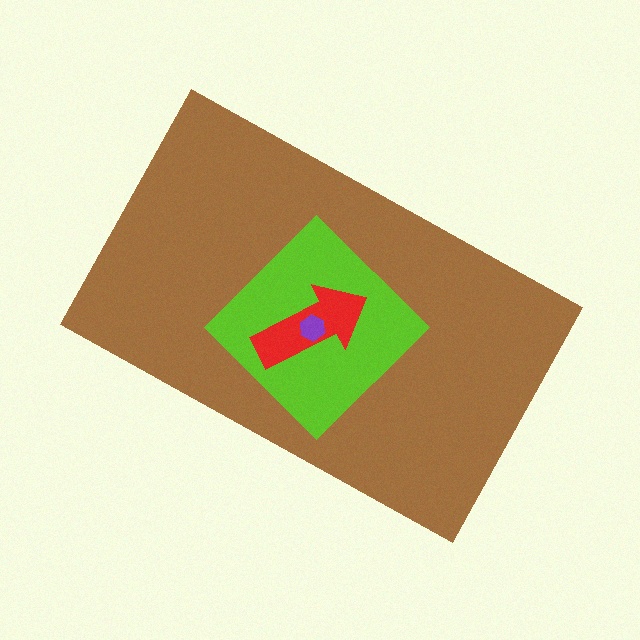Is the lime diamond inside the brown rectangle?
Yes.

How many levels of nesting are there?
4.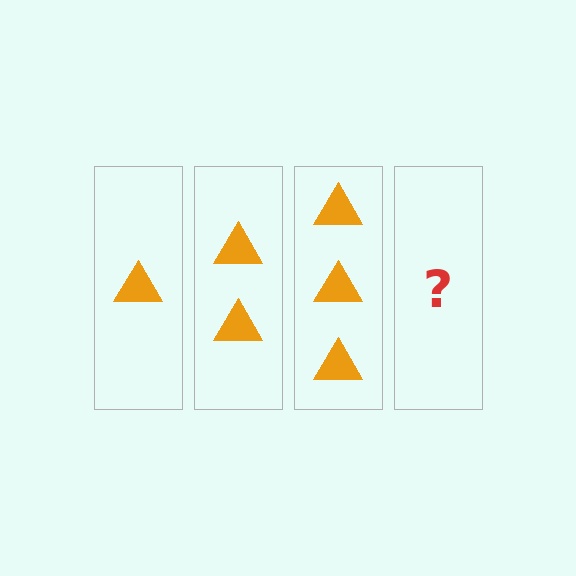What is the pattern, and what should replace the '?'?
The pattern is that each step adds one more triangle. The '?' should be 4 triangles.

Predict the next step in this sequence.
The next step is 4 triangles.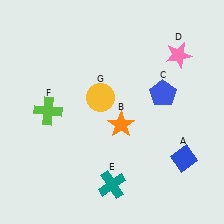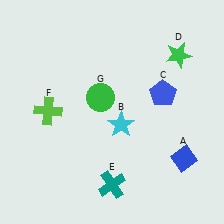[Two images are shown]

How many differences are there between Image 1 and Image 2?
There are 3 differences between the two images.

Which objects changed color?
B changed from orange to cyan. D changed from pink to green. G changed from yellow to green.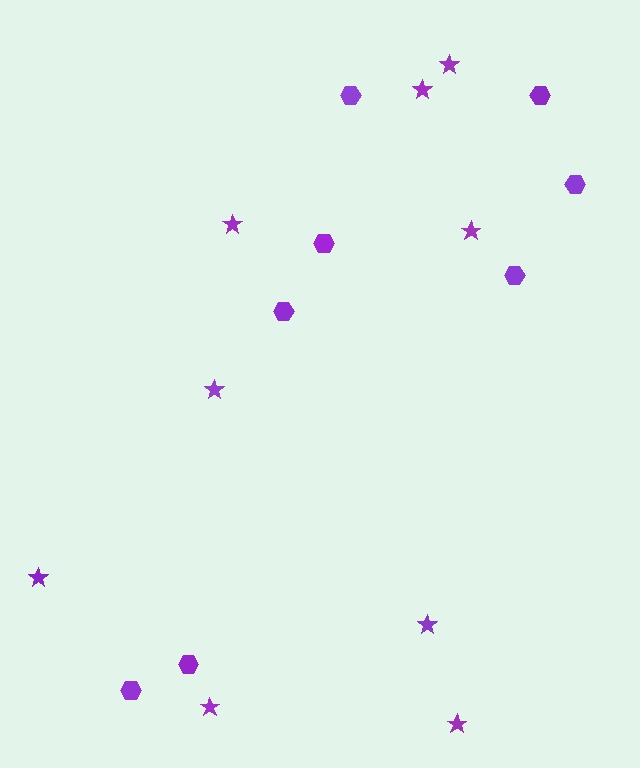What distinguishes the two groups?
There are 2 groups: one group of stars (9) and one group of hexagons (8).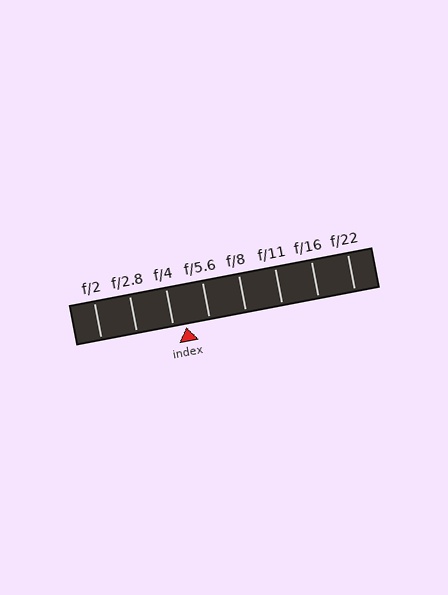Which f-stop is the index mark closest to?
The index mark is closest to f/4.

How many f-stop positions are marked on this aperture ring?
There are 8 f-stop positions marked.